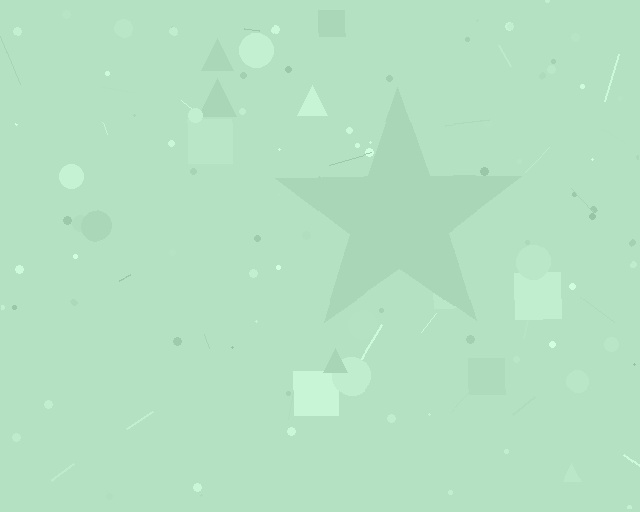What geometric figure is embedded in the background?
A star is embedded in the background.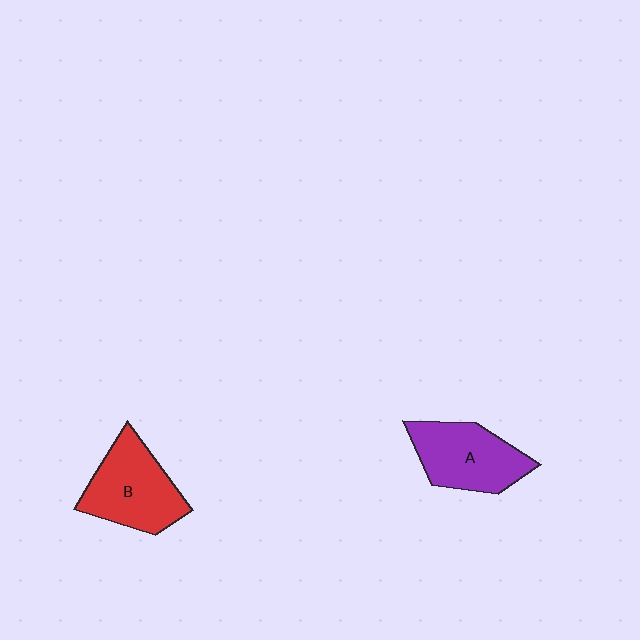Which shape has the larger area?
Shape B (red).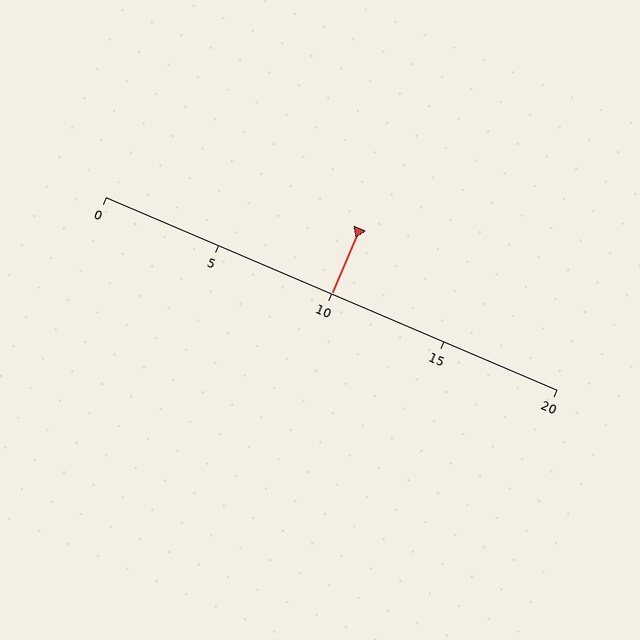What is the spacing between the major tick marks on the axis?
The major ticks are spaced 5 apart.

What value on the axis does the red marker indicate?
The marker indicates approximately 10.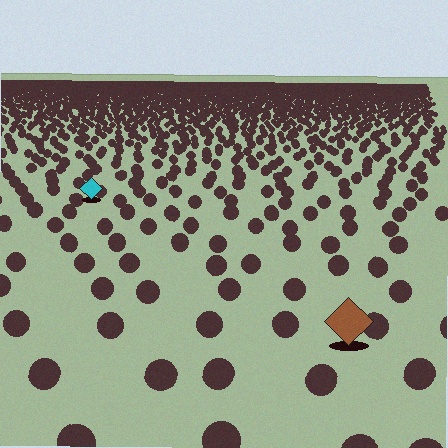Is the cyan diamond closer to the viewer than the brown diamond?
No. The brown diamond is closer — you can tell from the texture gradient: the ground texture is coarser near it.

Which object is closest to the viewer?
The brown diamond is closest. The texture marks near it are larger and more spread out.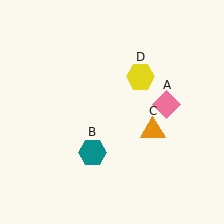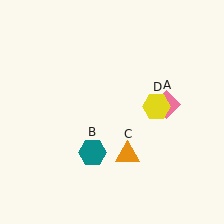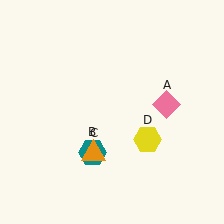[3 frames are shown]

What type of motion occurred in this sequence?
The orange triangle (object C), yellow hexagon (object D) rotated clockwise around the center of the scene.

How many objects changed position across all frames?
2 objects changed position: orange triangle (object C), yellow hexagon (object D).